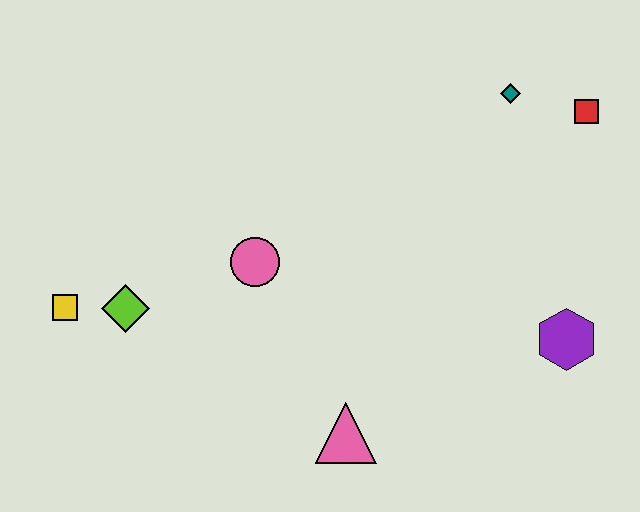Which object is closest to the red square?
The teal diamond is closest to the red square.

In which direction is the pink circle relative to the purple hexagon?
The pink circle is to the left of the purple hexagon.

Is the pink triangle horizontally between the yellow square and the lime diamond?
No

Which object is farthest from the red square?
The yellow square is farthest from the red square.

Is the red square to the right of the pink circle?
Yes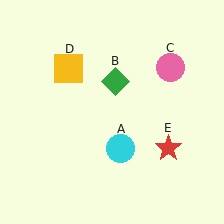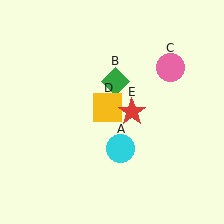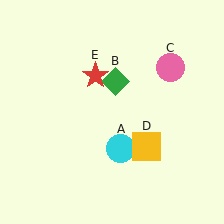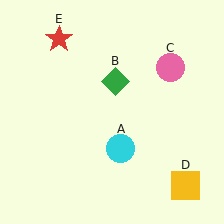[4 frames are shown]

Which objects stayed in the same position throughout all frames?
Cyan circle (object A) and green diamond (object B) and pink circle (object C) remained stationary.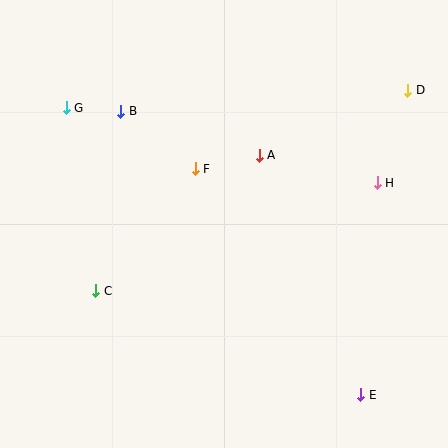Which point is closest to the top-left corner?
Point G is closest to the top-left corner.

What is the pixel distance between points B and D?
The distance between B and D is 288 pixels.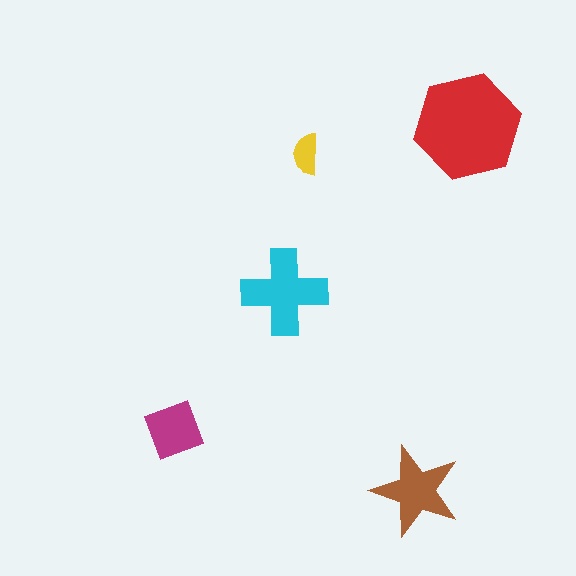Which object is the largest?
The red hexagon.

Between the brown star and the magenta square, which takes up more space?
The brown star.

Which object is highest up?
The red hexagon is topmost.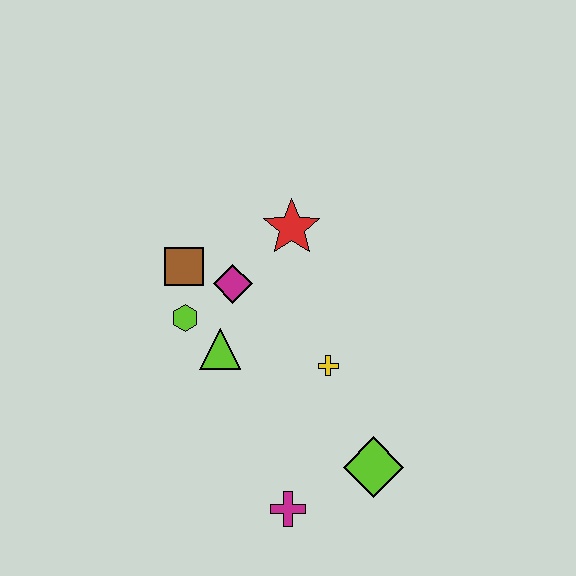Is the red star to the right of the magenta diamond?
Yes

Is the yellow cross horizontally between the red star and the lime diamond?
Yes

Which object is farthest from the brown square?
The lime diamond is farthest from the brown square.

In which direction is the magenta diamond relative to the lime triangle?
The magenta diamond is above the lime triangle.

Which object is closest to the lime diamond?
The magenta cross is closest to the lime diamond.